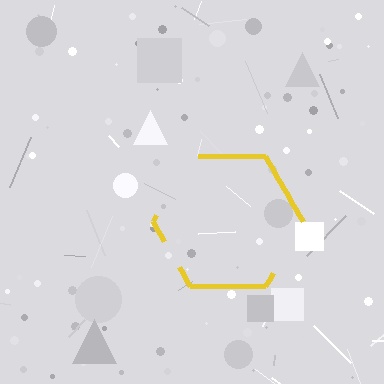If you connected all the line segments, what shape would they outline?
They would outline a hexagon.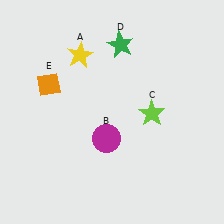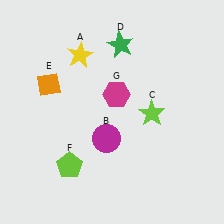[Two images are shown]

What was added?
A lime pentagon (F), a magenta hexagon (G) were added in Image 2.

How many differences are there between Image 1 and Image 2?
There are 2 differences between the two images.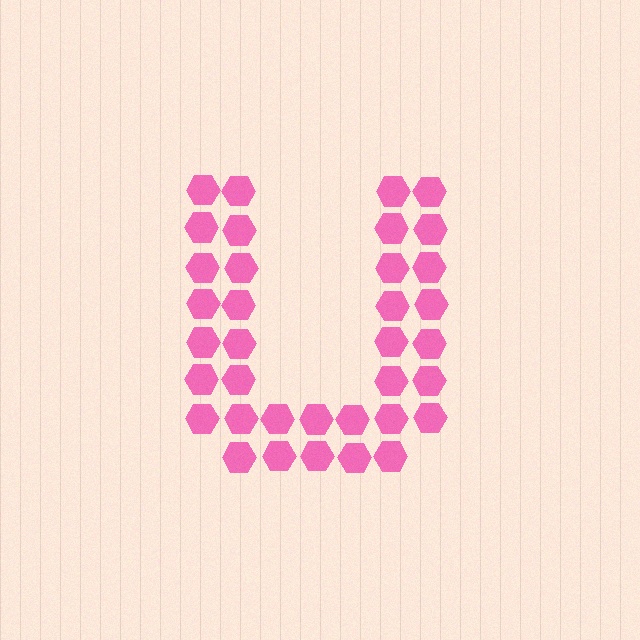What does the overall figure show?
The overall figure shows the letter U.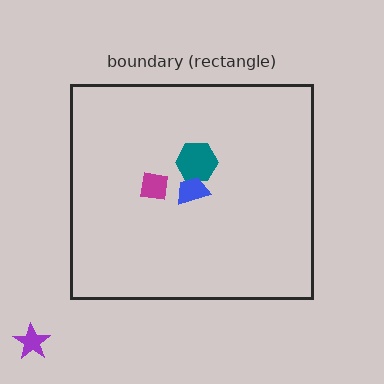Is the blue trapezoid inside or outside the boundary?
Inside.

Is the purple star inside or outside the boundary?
Outside.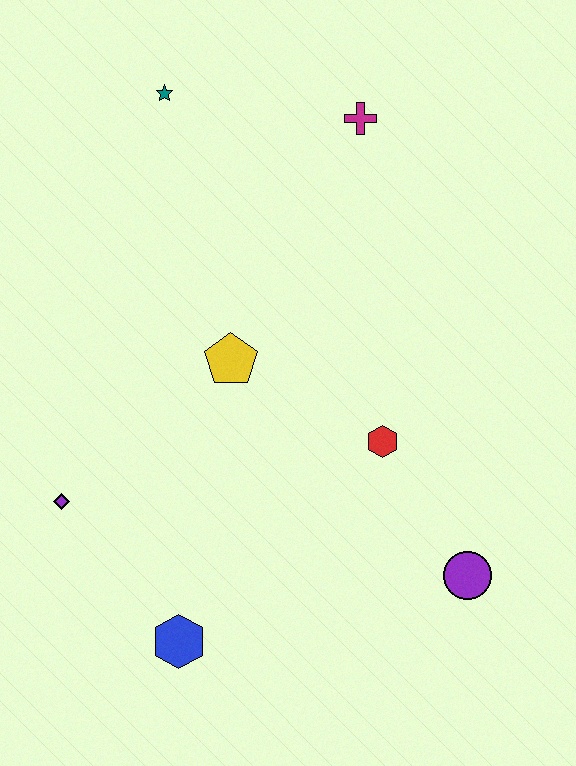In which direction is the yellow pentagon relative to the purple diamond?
The yellow pentagon is to the right of the purple diamond.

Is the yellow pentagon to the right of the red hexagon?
No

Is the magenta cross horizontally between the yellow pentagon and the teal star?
No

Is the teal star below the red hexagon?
No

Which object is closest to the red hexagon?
The purple circle is closest to the red hexagon.